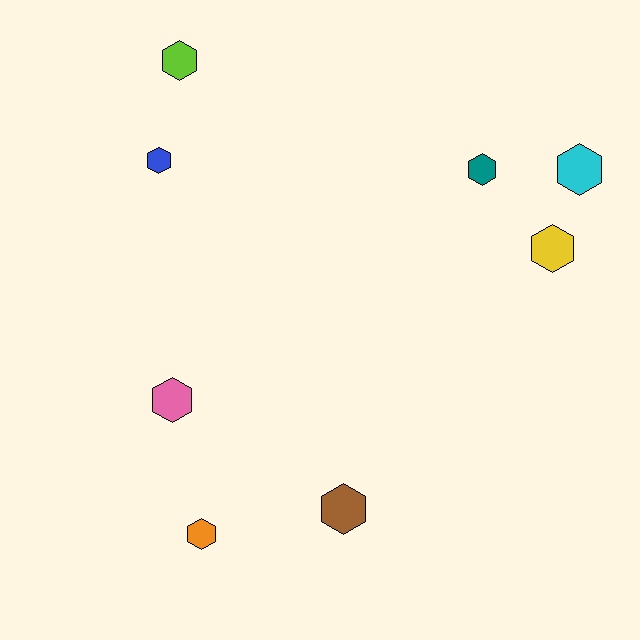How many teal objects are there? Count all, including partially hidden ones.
There is 1 teal object.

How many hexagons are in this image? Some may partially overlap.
There are 8 hexagons.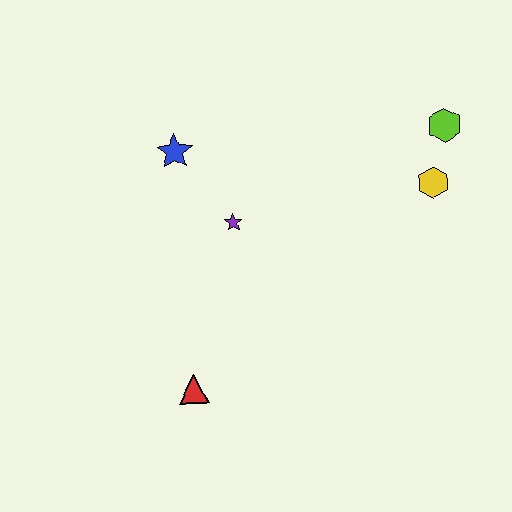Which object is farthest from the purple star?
The lime hexagon is farthest from the purple star.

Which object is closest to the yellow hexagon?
The lime hexagon is closest to the yellow hexagon.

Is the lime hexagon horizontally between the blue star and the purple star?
No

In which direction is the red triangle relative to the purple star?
The red triangle is below the purple star.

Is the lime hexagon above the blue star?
Yes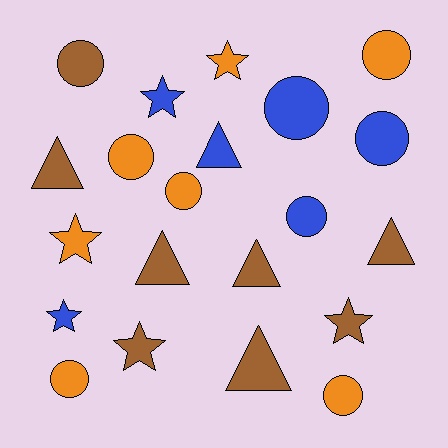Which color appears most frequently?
Brown, with 8 objects.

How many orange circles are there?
There are 5 orange circles.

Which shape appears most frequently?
Circle, with 9 objects.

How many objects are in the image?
There are 21 objects.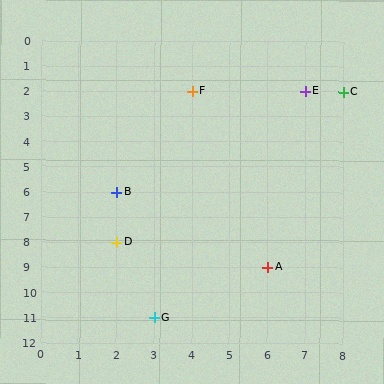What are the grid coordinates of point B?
Point B is at grid coordinates (2, 6).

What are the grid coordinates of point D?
Point D is at grid coordinates (2, 8).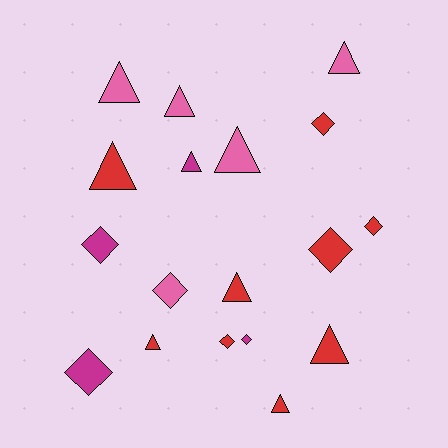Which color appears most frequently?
Red, with 9 objects.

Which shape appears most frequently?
Triangle, with 10 objects.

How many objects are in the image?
There are 18 objects.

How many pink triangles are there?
There are 4 pink triangles.